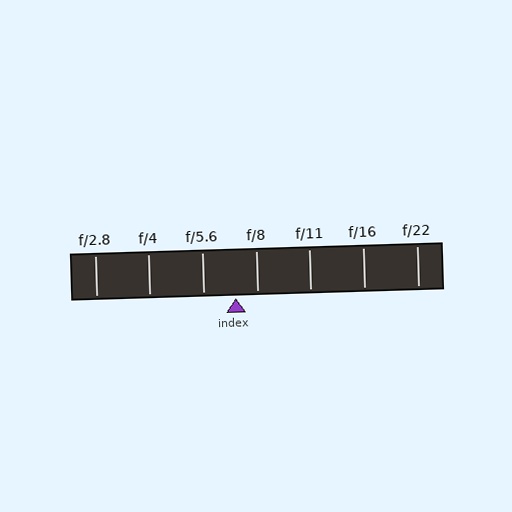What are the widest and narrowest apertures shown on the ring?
The widest aperture shown is f/2.8 and the narrowest is f/22.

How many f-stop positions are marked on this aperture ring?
There are 7 f-stop positions marked.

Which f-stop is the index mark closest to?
The index mark is closest to f/8.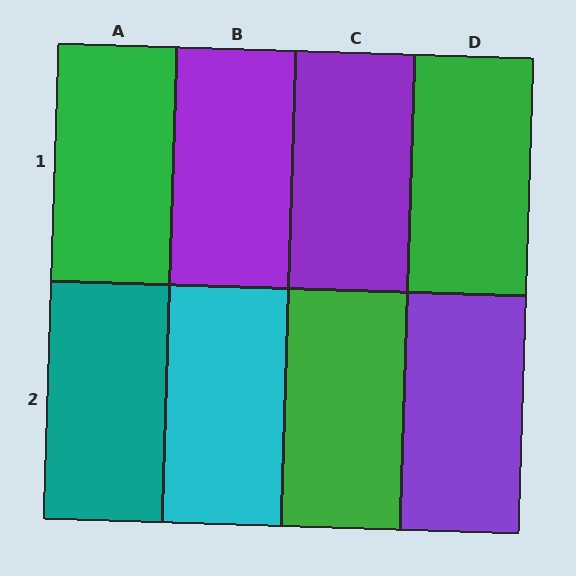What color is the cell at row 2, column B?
Cyan.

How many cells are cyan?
1 cell is cyan.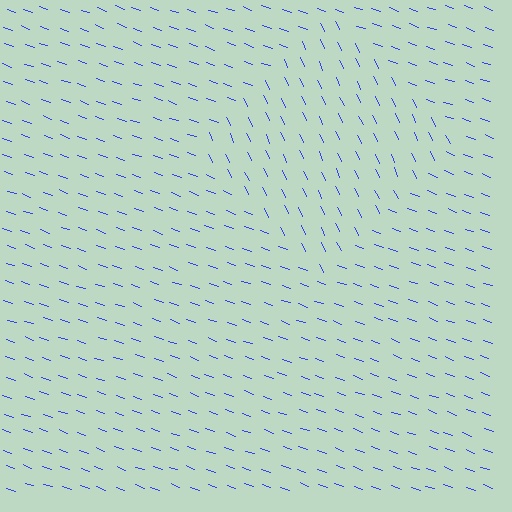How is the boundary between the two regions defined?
The boundary is defined purely by a change in line orientation (approximately 45 degrees difference). All lines are the same color and thickness.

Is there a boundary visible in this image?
Yes, there is a texture boundary formed by a change in line orientation.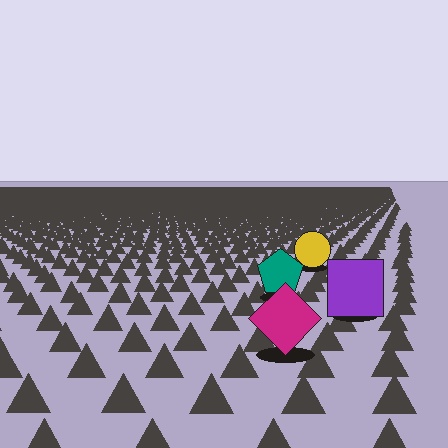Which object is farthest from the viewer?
The yellow circle is farthest from the viewer. It appears smaller and the ground texture around it is denser.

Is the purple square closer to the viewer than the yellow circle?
Yes. The purple square is closer — you can tell from the texture gradient: the ground texture is coarser near it.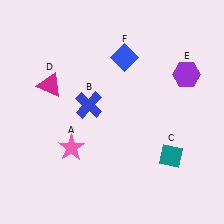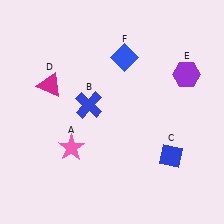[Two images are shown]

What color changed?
The diamond (C) changed from teal in Image 1 to blue in Image 2.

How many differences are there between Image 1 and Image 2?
There is 1 difference between the two images.